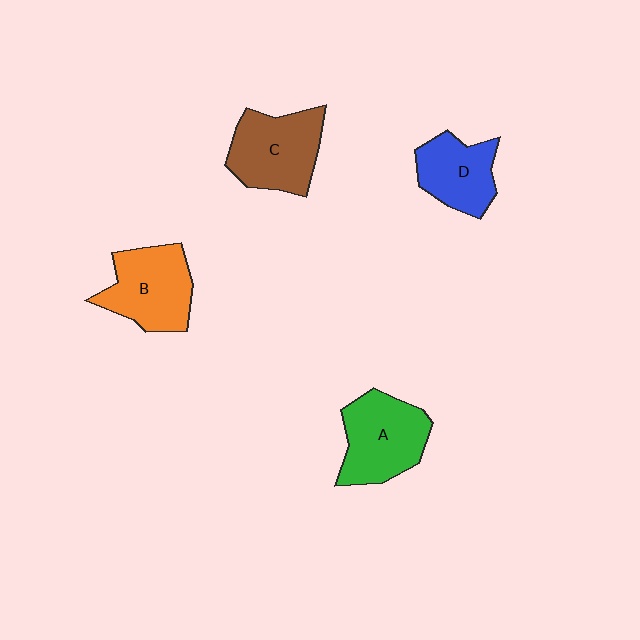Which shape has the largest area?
Shape A (green).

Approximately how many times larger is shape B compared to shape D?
Approximately 1.2 times.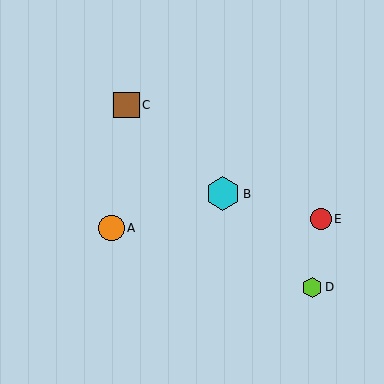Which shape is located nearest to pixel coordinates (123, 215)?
The orange circle (labeled A) at (112, 228) is nearest to that location.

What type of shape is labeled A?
Shape A is an orange circle.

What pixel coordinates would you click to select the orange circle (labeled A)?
Click at (112, 228) to select the orange circle A.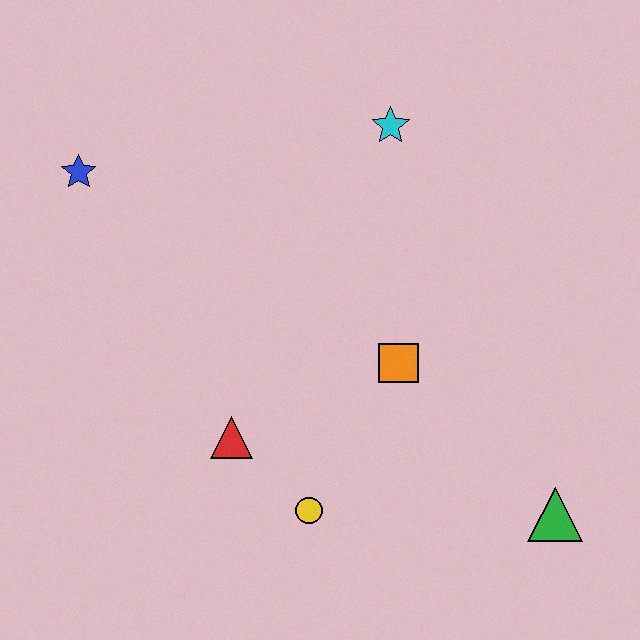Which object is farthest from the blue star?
The green triangle is farthest from the blue star.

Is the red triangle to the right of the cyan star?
No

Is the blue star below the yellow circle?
No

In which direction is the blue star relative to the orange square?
The blue star is to the left of the orange square.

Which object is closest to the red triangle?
The yellow circle is closest to the red triangle.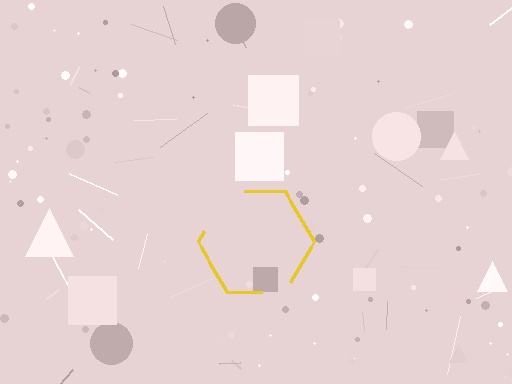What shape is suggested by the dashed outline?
The dashed outline suggests a hexagon.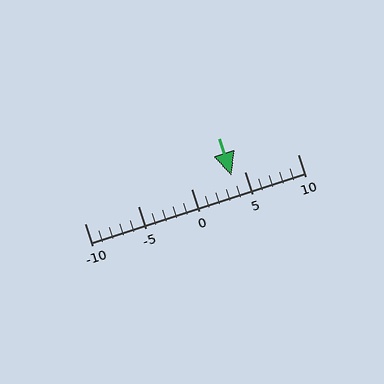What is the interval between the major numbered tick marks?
The major tick marks are spaced 5 units apart.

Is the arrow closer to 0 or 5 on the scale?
The arrow is closer to 5.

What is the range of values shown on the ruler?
The ruler shows values from -10 to 10.